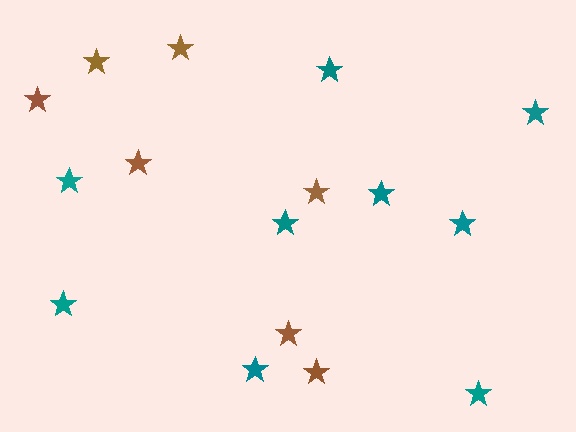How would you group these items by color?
There are 2 groups: one group of brown stars (7) and one group of teal stars (9).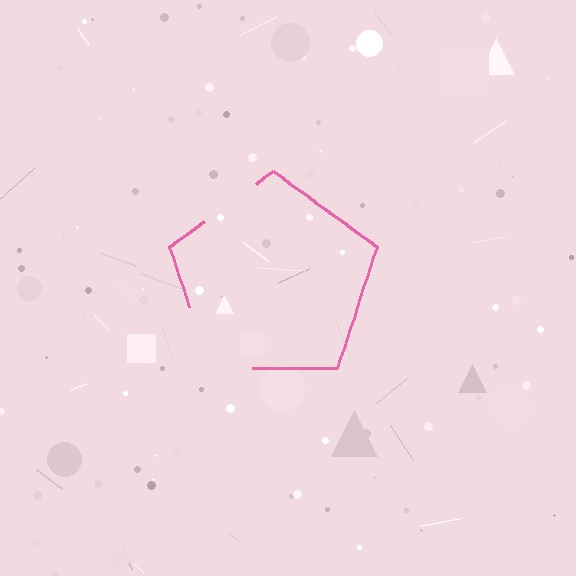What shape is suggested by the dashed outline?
The dashed outline suggests a pentagon.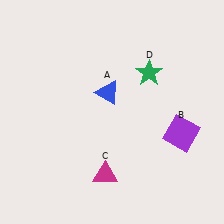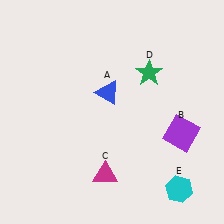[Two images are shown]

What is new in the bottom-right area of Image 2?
A cyan hexagon (E) was added in the bottom-right area of Image 2.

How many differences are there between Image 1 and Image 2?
There is 1 difference between the two images.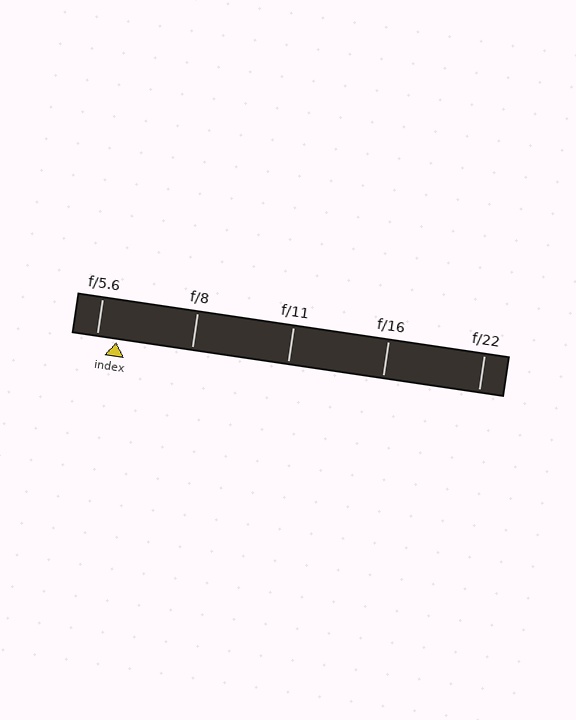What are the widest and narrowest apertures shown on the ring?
The widest aperture shown is f/5.6 and the narrowest is f/22.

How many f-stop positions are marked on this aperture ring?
There are 5 f-stop positions marked.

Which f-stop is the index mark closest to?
The index mark is closest to f/5.6.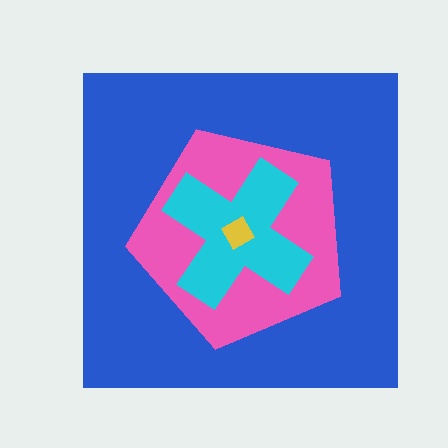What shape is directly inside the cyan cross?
The yellow diamond.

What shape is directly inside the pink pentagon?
The cyan cross.